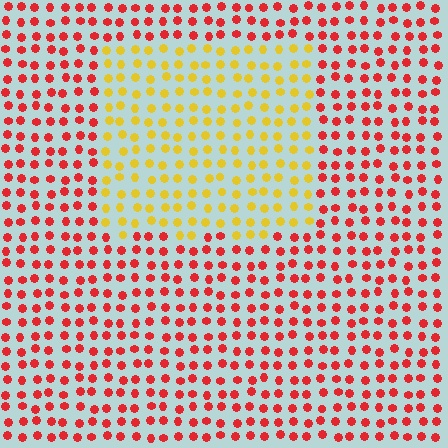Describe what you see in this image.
The image is filled with small red elements in a uniform arrangement. A rectangle-shaped region is visible where the elements are tinted to a slightly different hue, forming a subtle color boundary.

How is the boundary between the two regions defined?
The boundary is defined purely by a slight shift in hue (about 54 degrees). Spacing, size, and orientation are identical on both sides.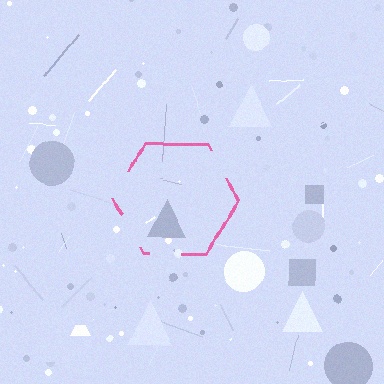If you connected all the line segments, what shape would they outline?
They would outline a hexagon.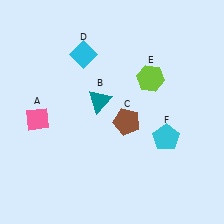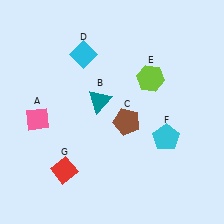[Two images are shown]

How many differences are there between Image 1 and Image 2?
There is 1 difference between the two images.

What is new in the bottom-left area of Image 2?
A red diamond (G) was added in the bottom-left area of Image 2.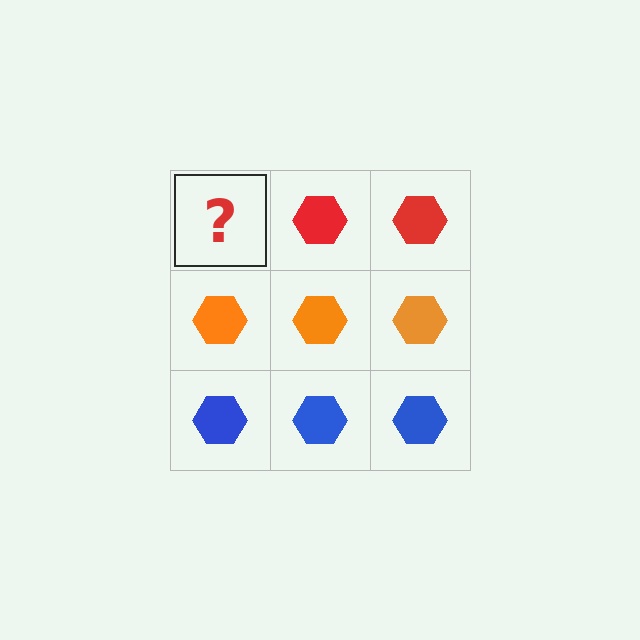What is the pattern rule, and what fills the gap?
The rule is that each row has a consistent color. The gap should be filled with a red hexagon.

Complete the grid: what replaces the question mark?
The question mark should be replaced with a red hexagon.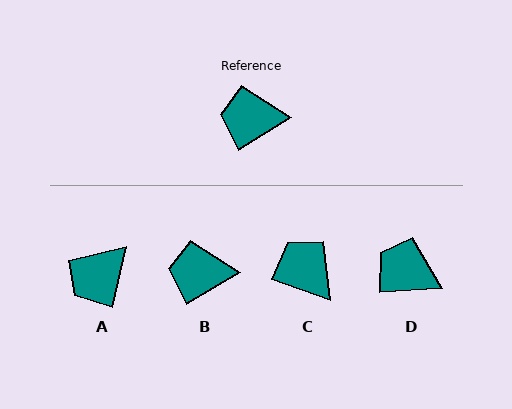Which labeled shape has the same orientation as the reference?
B.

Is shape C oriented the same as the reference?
No, it is off by about 51 degrees.